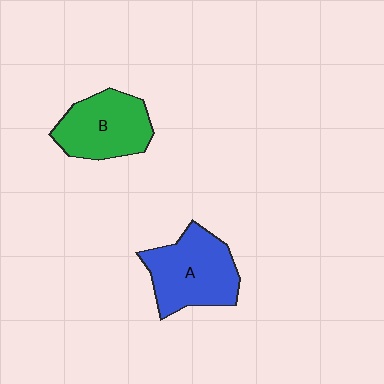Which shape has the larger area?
Shape A (blue).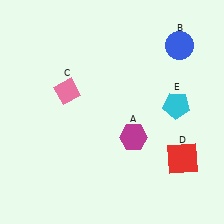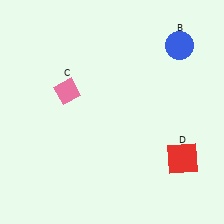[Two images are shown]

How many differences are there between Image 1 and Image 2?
There are 2 differences between the two images.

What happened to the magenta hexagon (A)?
The magenta hexagon (A) was removed in Image 2. It was in the bottom-right area of Image 1.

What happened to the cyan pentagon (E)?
The cyan pentagon (E) was removed in Image 2. It was in the top-right area of Image 1.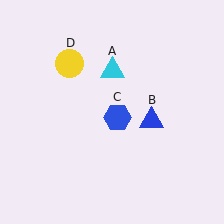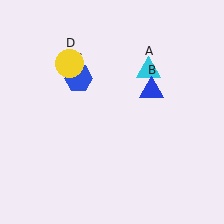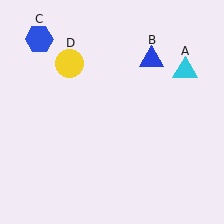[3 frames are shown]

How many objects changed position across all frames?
3 objects changed position: cyan triangle (object A), blue triangle (object B), blue hexagon (object C).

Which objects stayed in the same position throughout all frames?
Yellow circle (object D) remained stationary.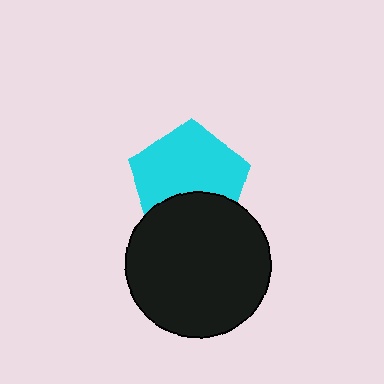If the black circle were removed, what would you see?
You would see the complete cyan pentagon.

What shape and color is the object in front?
The object in front is a black circle.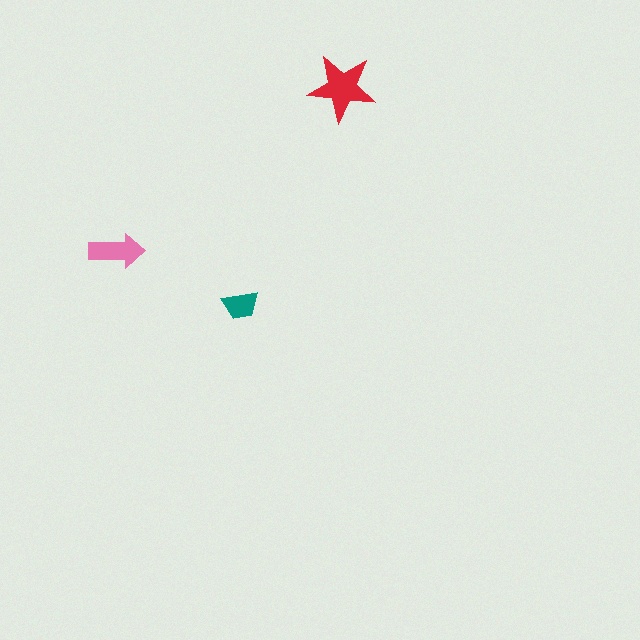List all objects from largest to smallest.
The red star, the pink arrow, the teal trapezoid.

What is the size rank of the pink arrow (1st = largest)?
2nd.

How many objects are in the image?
There are 3 objects in the image.